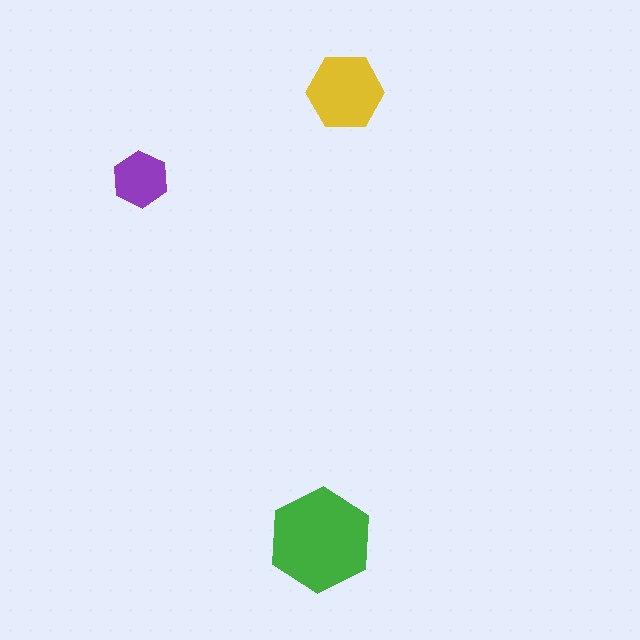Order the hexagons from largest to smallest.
the green one, the yellow one, the purple one.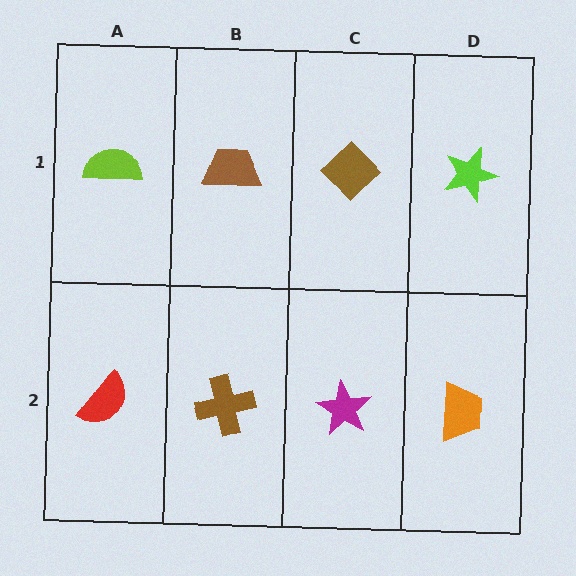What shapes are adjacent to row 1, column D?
An orange trapezoid (row 2, column D), a brown diamond (row 1, column C).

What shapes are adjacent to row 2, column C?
A brown diamond (row 1, column C), a brown cross (row 2, column B), an orange trapezoid (row 2, column D).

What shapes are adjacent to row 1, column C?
A magenta star (row 2, column C), a brown trapezoid (row 1, column B), a lime star (row 1, column D).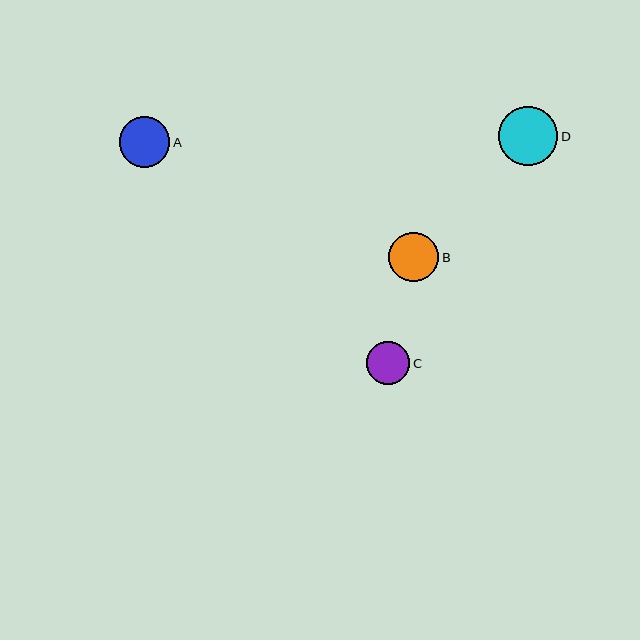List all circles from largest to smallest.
From largest to smallest: D, A, B, C.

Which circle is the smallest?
Circle C is the smallest with a size of approximately 43 pixels.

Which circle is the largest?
Circle D is the largest with a size of approximately 59 pixels.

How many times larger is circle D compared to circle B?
Circle D is approximately 1.2 times the size of circle B.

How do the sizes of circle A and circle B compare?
Circle A and circle B are approximately the same size.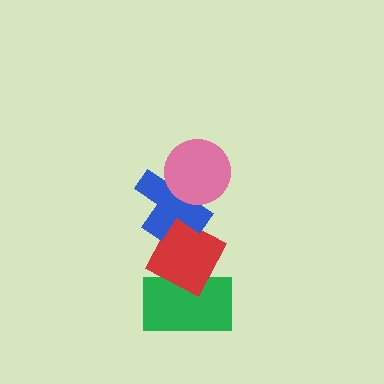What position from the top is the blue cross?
The blue cross is 2nd from the top.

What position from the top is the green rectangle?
The green rectangle is 4th from the top.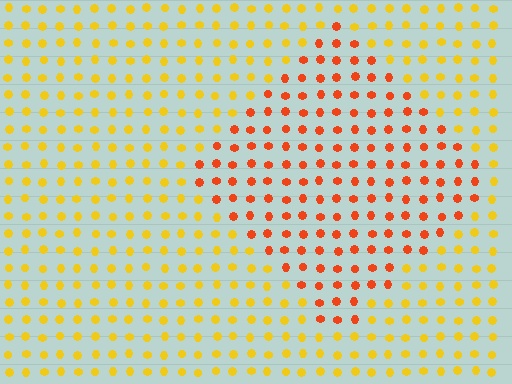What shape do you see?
I see a diamond.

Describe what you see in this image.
The image is filled with small yellow elements in a uniform arrangement. A diamond-shaped region is visible where the elements are tinted to a slightly different hue, forming a subtle color boundary.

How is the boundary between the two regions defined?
The boundary is defined purely by a slight shift in hue (about 38 degrees). Spacing, size, and orientation are identical on both sides.